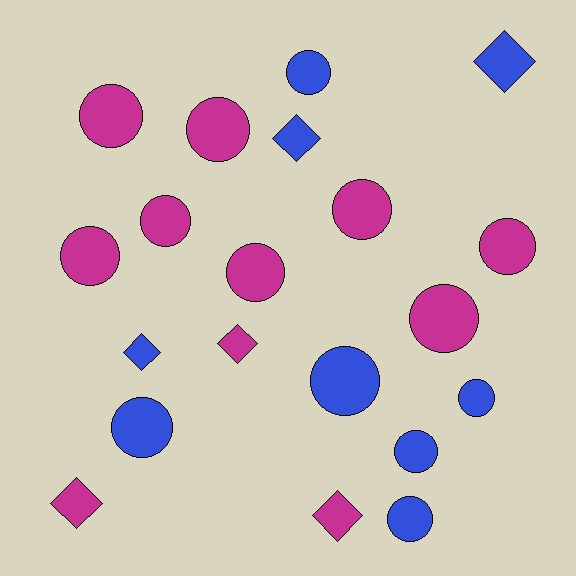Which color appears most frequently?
Magenta, with 11 objects.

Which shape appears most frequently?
Circle, with 14 objects.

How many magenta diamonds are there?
There are 3 magenta diamonds.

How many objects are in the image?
There are 20 objects.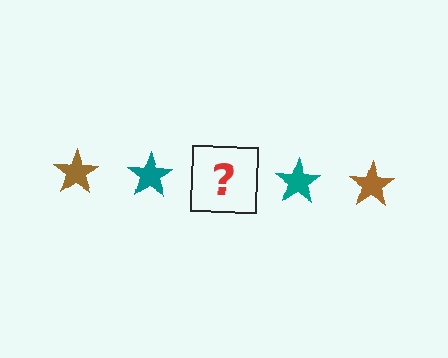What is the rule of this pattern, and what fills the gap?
The rule is that the pattern cycles through brown, teal stars. The gap should be filled with a brown star.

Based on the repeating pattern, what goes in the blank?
The blank should be a brown star.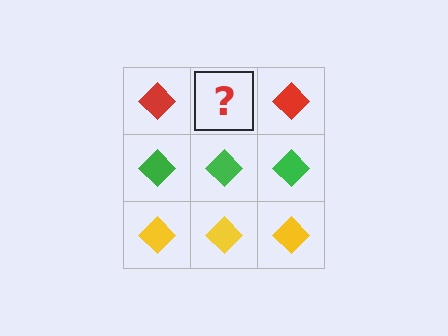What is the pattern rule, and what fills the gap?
The rule is that each row has a consistent color. The gap should be filled with a red diamond.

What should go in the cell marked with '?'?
The missing cell should contain a red diamond.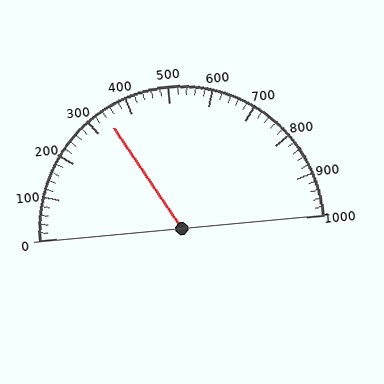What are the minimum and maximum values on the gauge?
The gauge ranges from 0 to 1000.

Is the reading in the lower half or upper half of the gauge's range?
The reading is in the lower half of the range (0 to 1000).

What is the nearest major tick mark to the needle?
The nearest major tick mark is 300.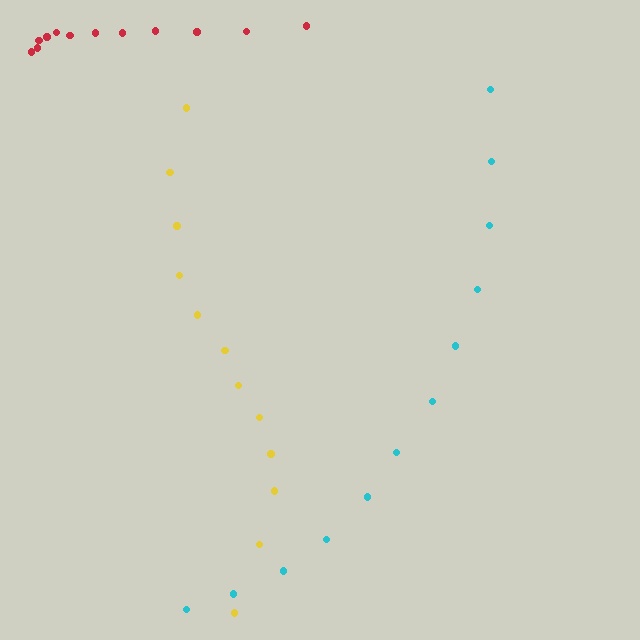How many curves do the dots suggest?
There are 3 distinct paths.